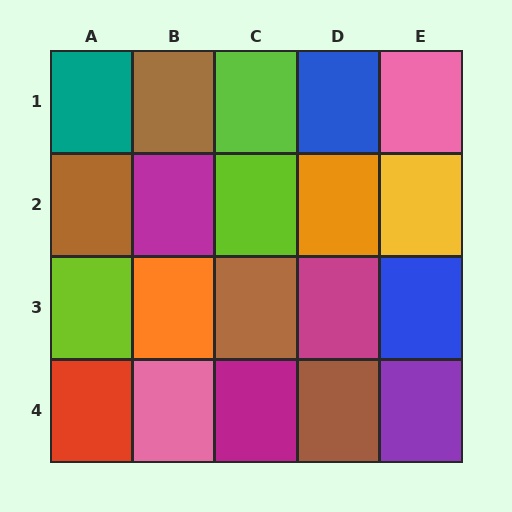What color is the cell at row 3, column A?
Lime.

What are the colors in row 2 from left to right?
Brown, magenta, lime, orange, yellow.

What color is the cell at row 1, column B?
Brown.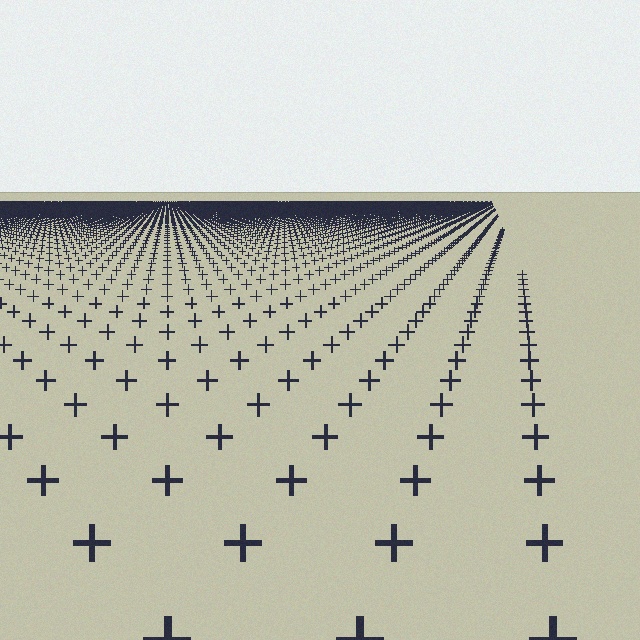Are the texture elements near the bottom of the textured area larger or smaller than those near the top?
Larger. Near the bottom, elements are closer to the viewer and appear at a bigger on-screen size.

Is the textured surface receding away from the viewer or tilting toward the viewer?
The surface is receding away from the viewer. Texture elements get smaller and denser toward the top.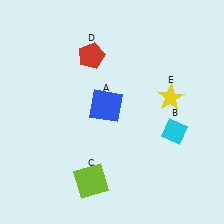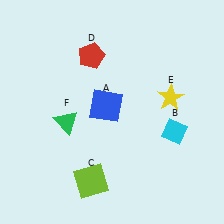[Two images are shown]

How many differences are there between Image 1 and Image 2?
There is 1 difference between the two images.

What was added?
A green triangle (F) was added in Image 2.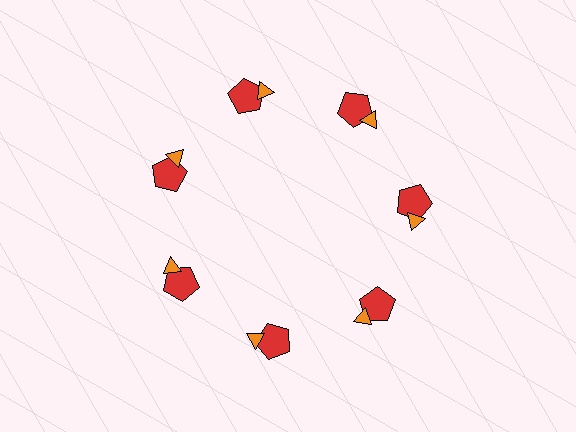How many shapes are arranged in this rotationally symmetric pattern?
There are 14 shapes, arranged in 7 groups of 2.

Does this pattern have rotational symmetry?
Yes, this pattern has 7-fold rotational symmetry. It looks the same after rotating 51 degrees around the center.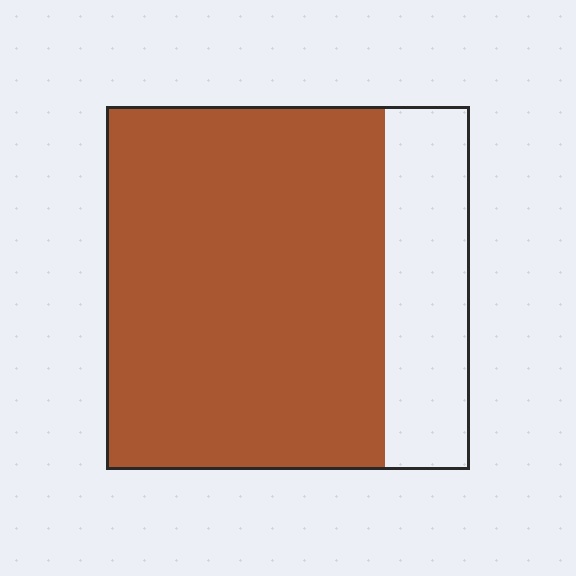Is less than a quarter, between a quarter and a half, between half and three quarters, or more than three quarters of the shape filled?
More than three quarters.